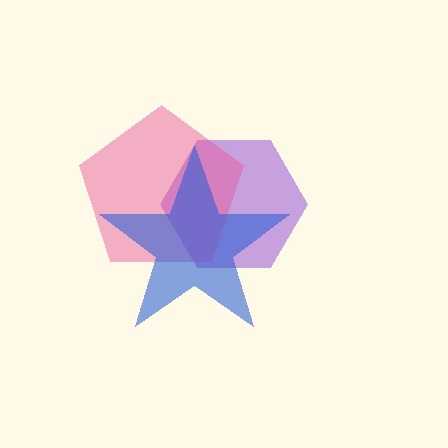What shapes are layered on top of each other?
The layered shapes are: a purple hexagon, a pink pentagon, a blue star.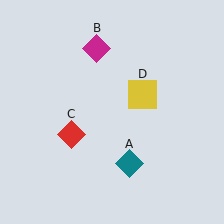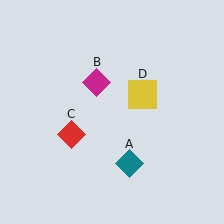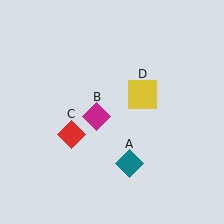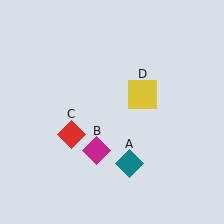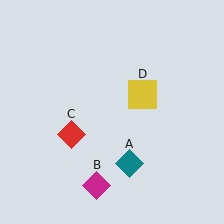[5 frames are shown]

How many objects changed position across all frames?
1 object changed position: magenta diamond (object B).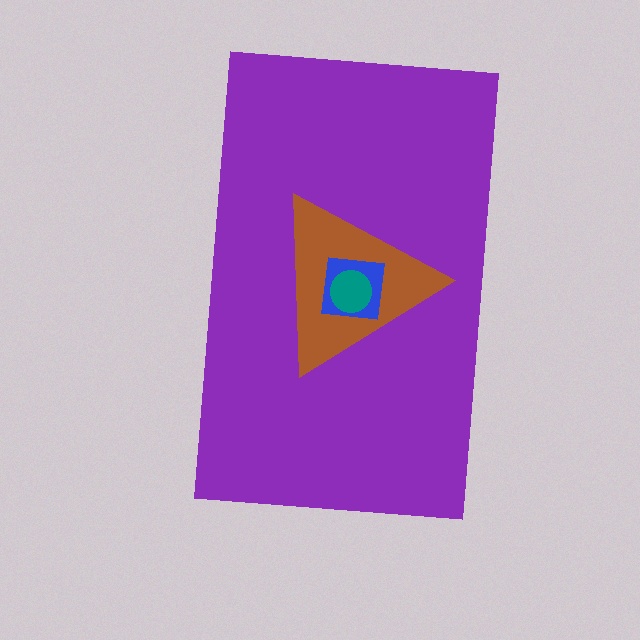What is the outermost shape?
The purple rectangle.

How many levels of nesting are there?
4.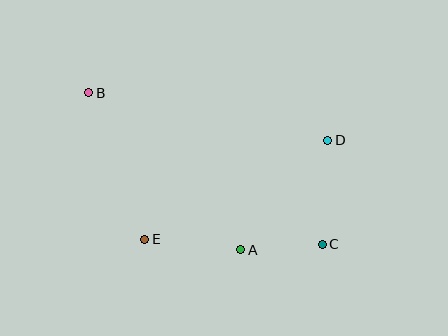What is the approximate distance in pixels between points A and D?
The distance between A and D is approximately 140 pixels.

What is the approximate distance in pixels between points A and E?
The distance between A and E is approximately 97 pixels.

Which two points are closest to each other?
Points A and C are closest to each other.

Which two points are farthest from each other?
Points B and C are farthest from each other.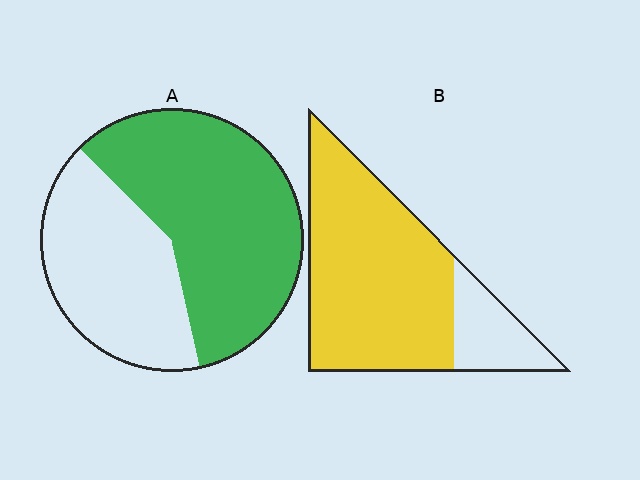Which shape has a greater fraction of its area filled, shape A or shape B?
Shape B.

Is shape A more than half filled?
Yes.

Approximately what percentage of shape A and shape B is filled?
A is approximately 60% and B is approximately 80%.